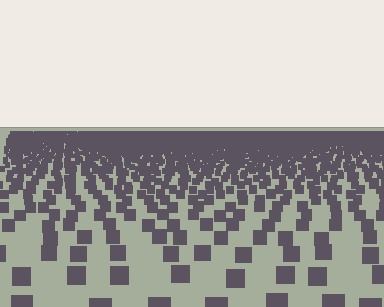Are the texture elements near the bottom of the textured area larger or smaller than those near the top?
Larger. Near the bottom, elements are closer to the viewer and appear at a bigger on-screen size.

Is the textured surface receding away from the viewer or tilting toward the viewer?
The surface is receding away from the viewer. Texture elements get smaller and denser toward the top.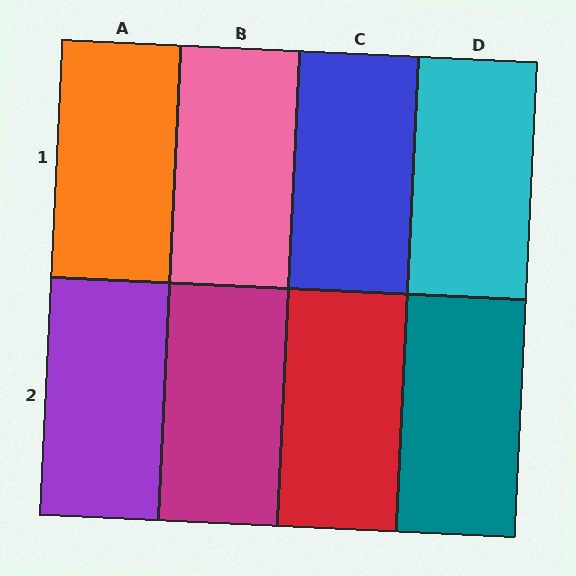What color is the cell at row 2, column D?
Teal.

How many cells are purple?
1 cell is purple.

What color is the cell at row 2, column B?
Magenta.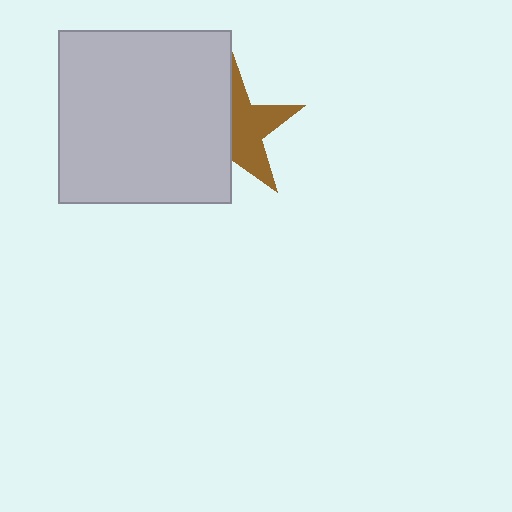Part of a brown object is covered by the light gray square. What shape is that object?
It is a star.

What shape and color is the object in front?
The object in front is a light gray square.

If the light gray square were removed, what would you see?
You would see the complete brown star.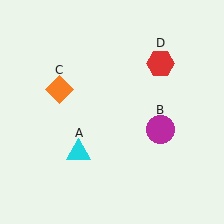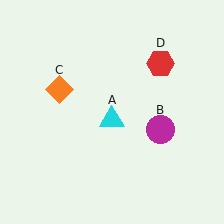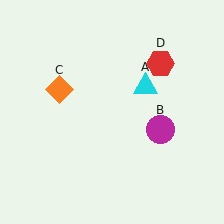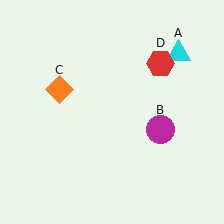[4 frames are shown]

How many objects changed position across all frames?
1 object changed position: cyan triangle (object A).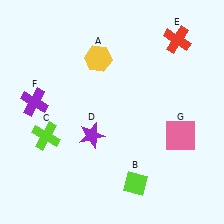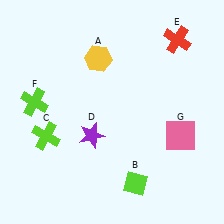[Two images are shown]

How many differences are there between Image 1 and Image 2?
There is 1 difference between the two images.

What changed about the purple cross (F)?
In Image 1, F is purple. In Image 2, it changed to lime.